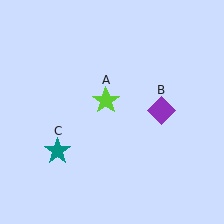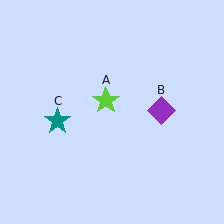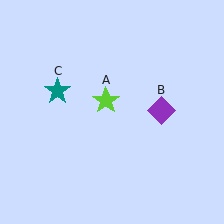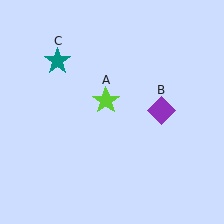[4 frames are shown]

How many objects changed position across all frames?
1 object changed position: teal star (object C).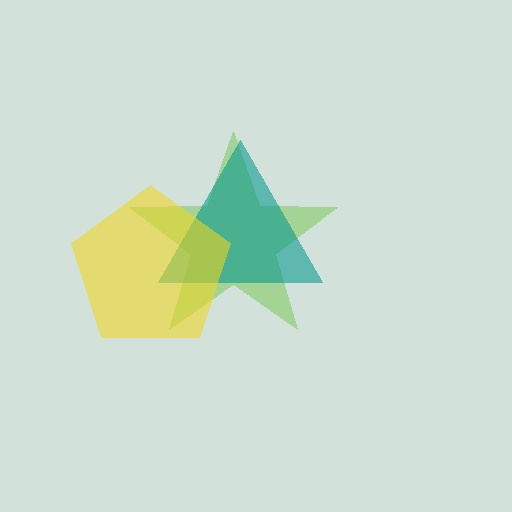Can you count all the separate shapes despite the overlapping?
Yes, there are 3 separate shapes.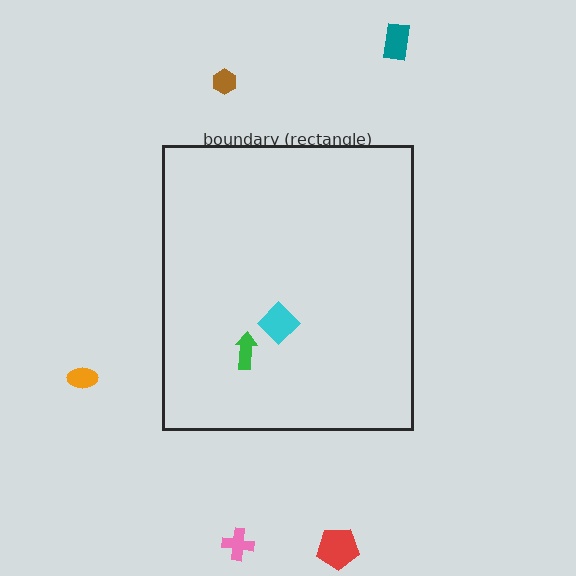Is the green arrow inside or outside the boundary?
Inside.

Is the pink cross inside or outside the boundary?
Outside.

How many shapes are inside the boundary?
2 inside, 5 outside.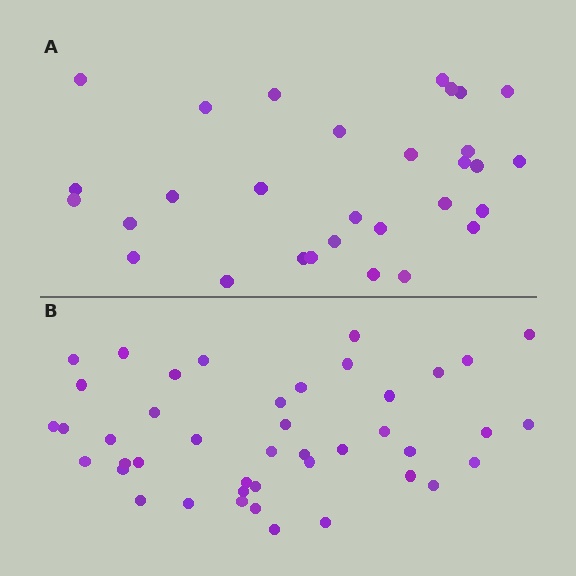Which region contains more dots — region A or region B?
Region B (the bottom region) has more dots.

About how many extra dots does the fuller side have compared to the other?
Region B has approximately 15 more dots than region A.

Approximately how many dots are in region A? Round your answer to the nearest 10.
About 30 dots.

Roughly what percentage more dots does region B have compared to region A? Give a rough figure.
About 45% more.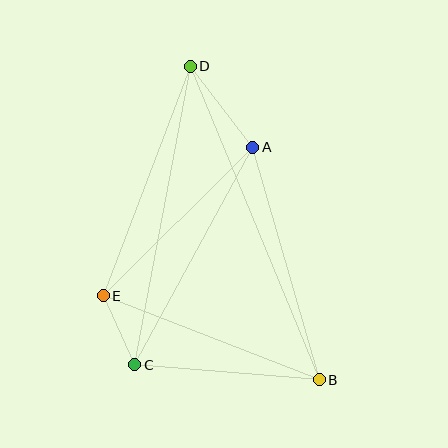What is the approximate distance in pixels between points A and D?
The distance between A and D is approximately 102 pixels.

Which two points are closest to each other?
Points C and E are closest to each other.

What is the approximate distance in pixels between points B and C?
The distance between B and C is approximately 185 pixels.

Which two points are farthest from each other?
Points B and D are farthest from each other.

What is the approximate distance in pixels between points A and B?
The distance between A and B is approximately 242 pixels.